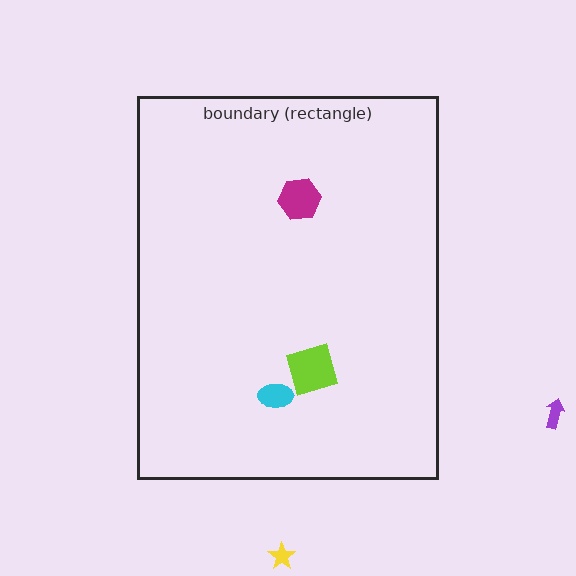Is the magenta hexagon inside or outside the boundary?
Inside.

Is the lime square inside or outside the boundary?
Inside.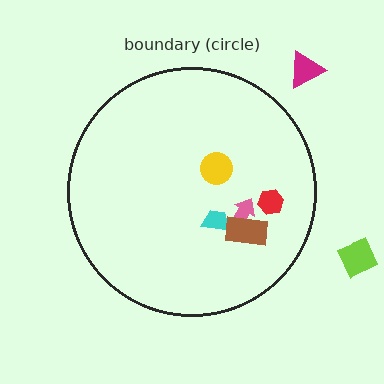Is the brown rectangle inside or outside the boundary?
Inside.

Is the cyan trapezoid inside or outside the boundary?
Inside.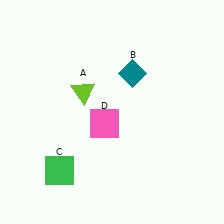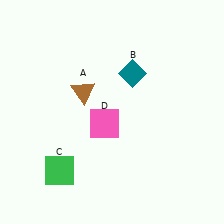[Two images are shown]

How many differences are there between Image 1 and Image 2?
There is 1 difference between the two images.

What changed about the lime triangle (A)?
In Image 1, A is lime. In Image 2, it changed to brown.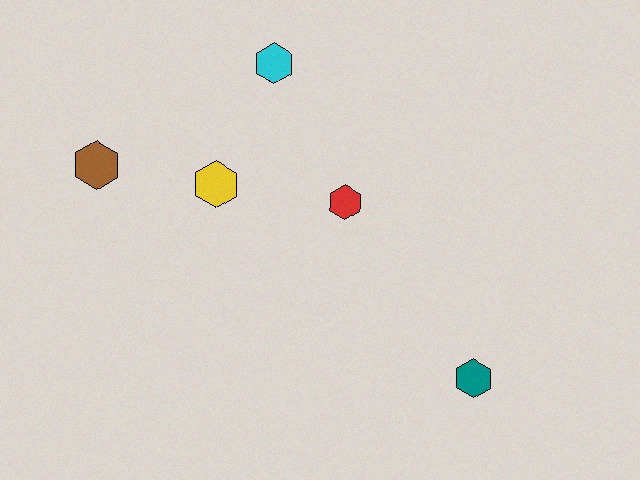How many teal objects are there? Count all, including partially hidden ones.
There is 1 teal object.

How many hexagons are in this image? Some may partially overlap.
There are 5 hexagons.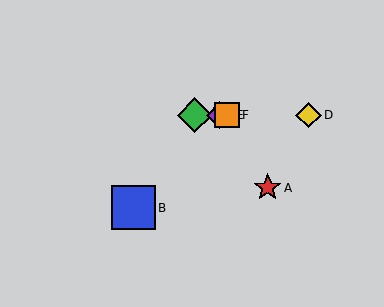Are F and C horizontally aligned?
Yes, both are at y≈115.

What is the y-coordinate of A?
Object A is at y≈188.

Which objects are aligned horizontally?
Objects C, D, E, F are aligned horizontally.